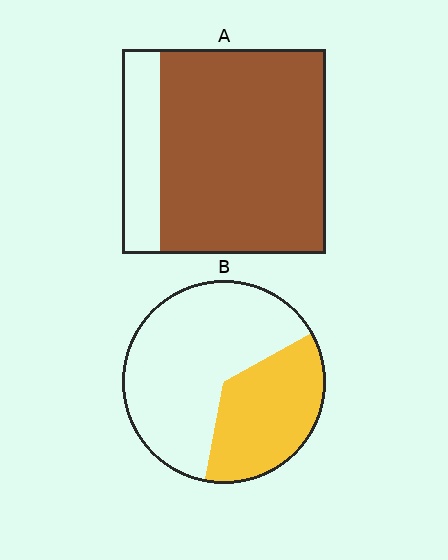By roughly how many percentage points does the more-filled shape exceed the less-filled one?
By roughly 45 percentage points (A over B).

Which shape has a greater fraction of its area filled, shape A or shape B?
Shape A.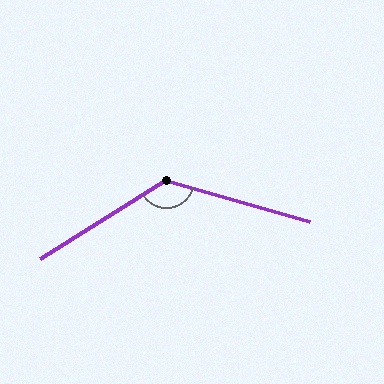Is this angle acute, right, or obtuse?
It is obtuse.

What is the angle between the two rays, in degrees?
Approximately 132 degrees.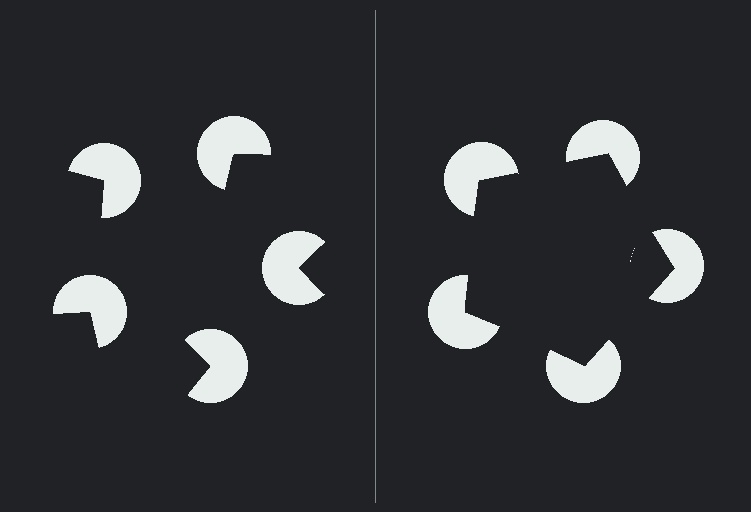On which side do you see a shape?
An illusory pentagon appears on the right side. On the left side the wedge cuts are rotated, so no coherent shape forms.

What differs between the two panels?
The pac-man discs are positioned identically on both sides; only the wedge orientations differ. On the right they align to a pentagon; on the left they are misaligned.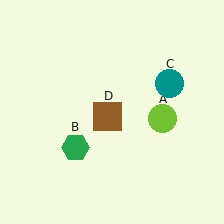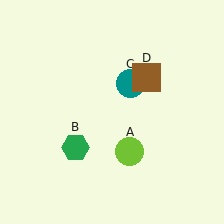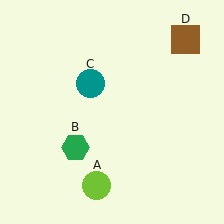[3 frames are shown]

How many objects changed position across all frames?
3 objects changed position: lime circle (object A), teal circle (object C), brown square (object D).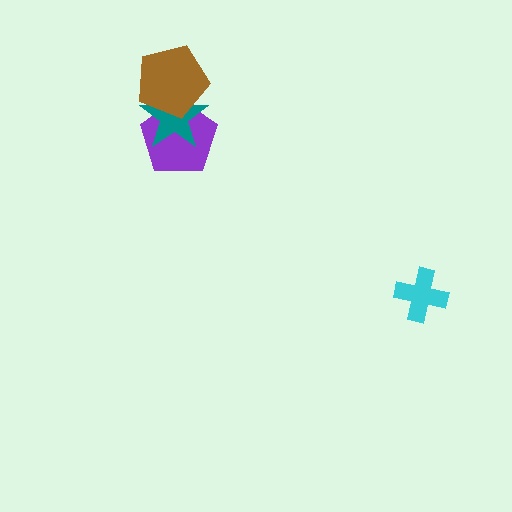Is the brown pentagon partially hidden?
No, no other shape covers it.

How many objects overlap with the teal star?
2 objects overlap with the teal star.